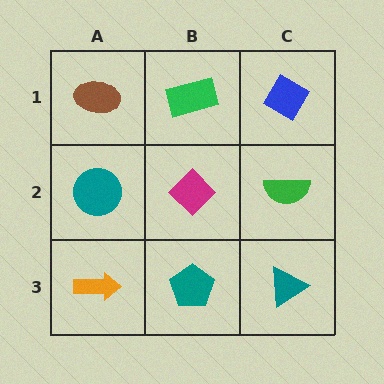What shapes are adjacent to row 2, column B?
A green rectangle (row 1, column B), a teal pentagon (row 3, column B), a teal circle (row 2, column A), a green semicircle (row 2, column C).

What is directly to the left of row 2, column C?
A magenta diamond.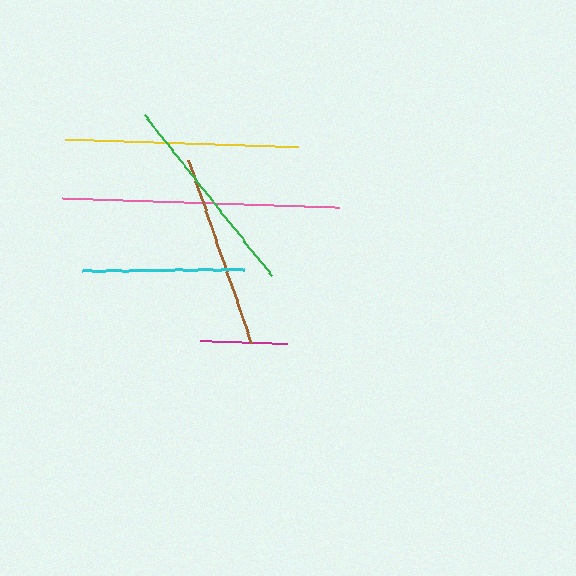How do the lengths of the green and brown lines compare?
The green and brown lines are approximately the same length.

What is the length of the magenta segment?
The magenta segment is approximately 86 pixels long.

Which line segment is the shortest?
The magenta line is the shortest at approximately 86 pixels.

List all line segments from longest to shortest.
From longest to shortest: pink, yellow, green, brown, cyan, magenta.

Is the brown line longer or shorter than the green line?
The green line is longer than the brown line.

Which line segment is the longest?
The pink line is the longest at approximately 278 pixels.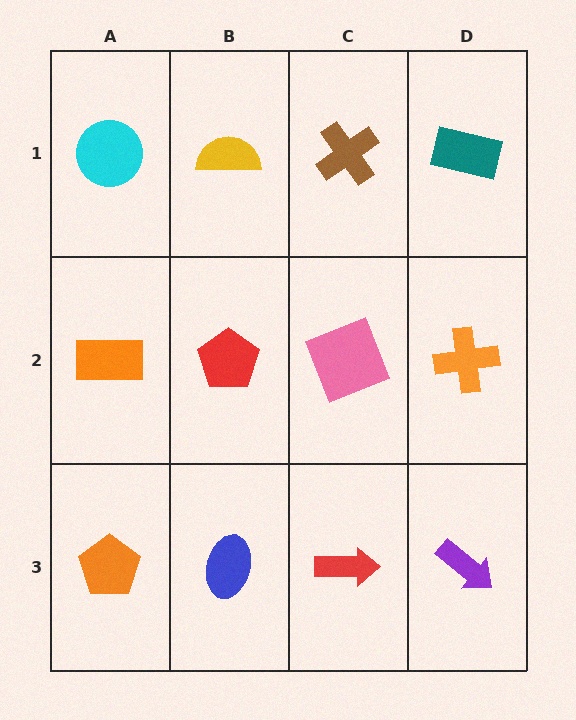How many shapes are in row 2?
4 shapes.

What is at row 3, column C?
A red arrow.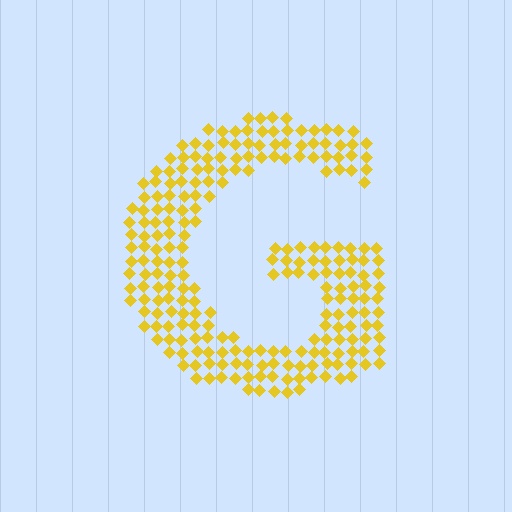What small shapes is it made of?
It is made of small diamonds.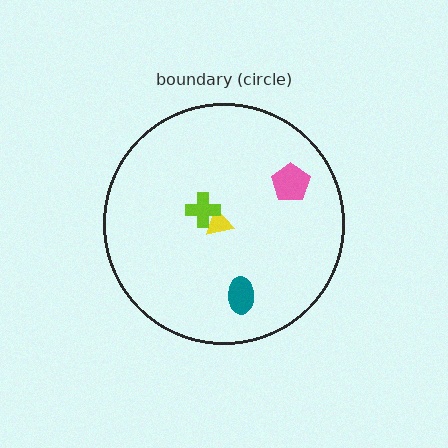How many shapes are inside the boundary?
4 inside, 0 outside.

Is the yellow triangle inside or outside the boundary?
Inside.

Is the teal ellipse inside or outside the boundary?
Inside.